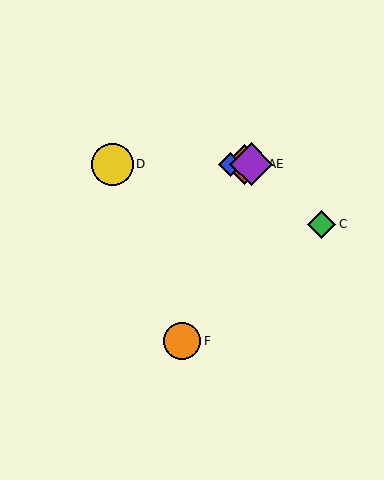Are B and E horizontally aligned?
Yes, both are at y≈164.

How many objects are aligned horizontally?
4 objects (A, B, D, E) are aligned horizontally.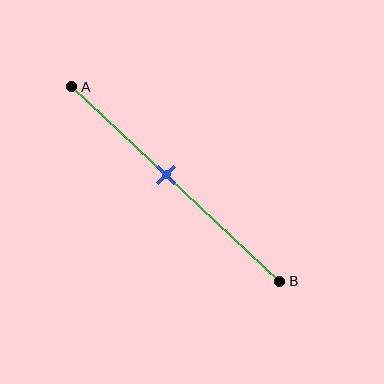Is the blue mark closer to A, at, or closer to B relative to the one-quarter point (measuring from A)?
The blue mark is closer to point B than the one-quarter point of segment AB.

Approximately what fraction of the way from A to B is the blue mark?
The blue mark is approximately 45% of the way from A to B.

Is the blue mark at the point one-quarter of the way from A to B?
No, the mark is at about 45% from A, not at the 25% one-quarter point.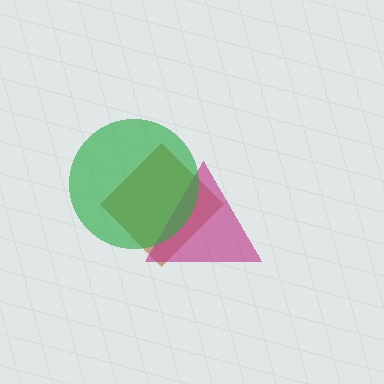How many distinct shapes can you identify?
There are 3 distinct shapes: a brown diamond, a magenta triangle, a green circle.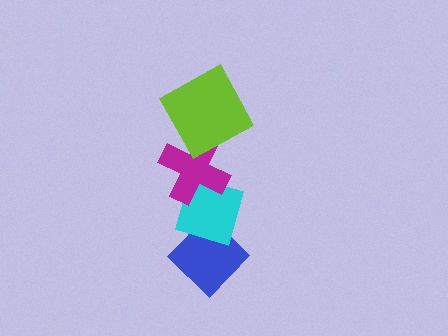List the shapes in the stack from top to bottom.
From top to bottom: the lime square, the magenta cross, the cyan diamond, the blue diamond.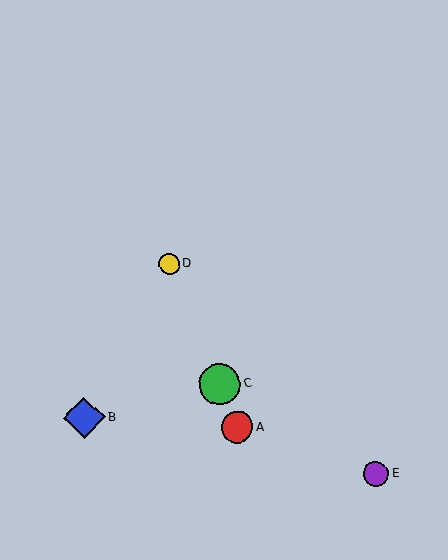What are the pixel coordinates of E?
Object E is at (376, 474).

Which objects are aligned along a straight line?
Objects A, C, D are aligned along a straight line.